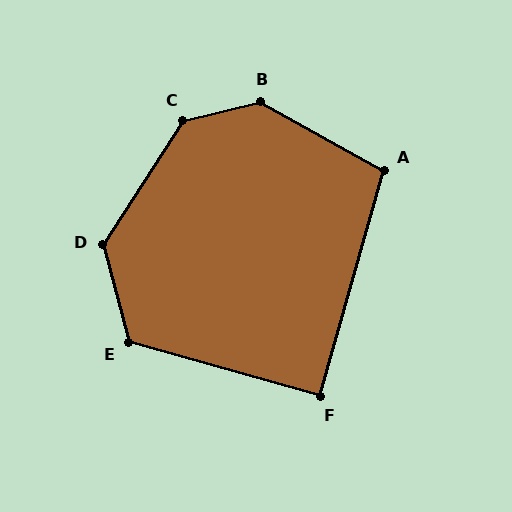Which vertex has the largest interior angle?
B, at approximately 138 degrees.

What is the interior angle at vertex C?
Approximately 136 degrees (obtuse).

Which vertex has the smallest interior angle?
F, at approximately 90 degrees.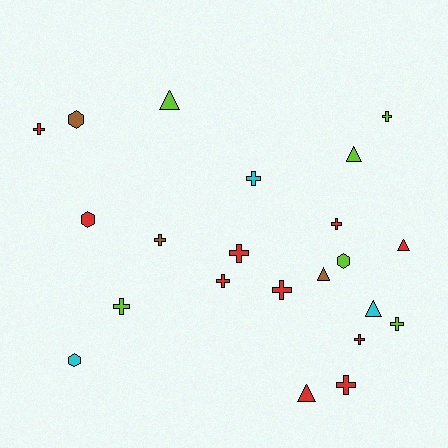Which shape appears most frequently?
Cross, with 12 objects.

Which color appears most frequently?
Red, with 10 objects.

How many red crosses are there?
There are 7 red crosses.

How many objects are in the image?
There are 22 objects.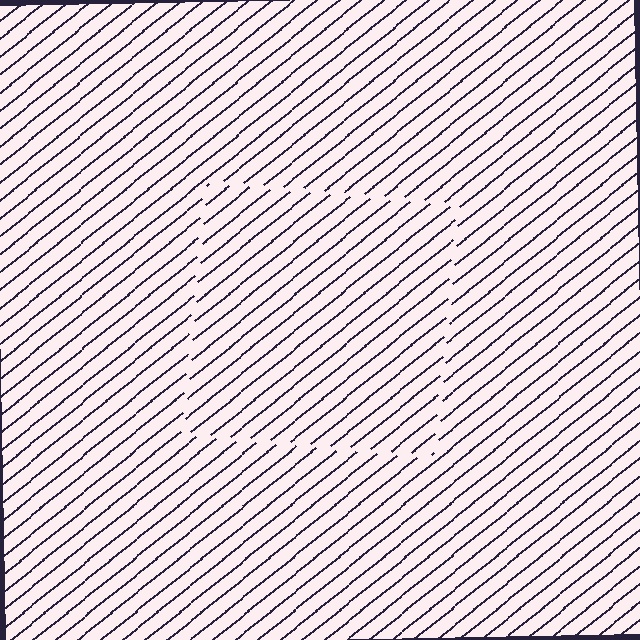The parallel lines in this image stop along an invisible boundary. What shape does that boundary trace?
An illusory square. The interior of the shape contains the same grating, shifted by half a period — the contour is defined by the phase discontinuity where line-ends from the inner and outer gratings abut.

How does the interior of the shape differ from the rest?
The interior of the shape contains the same grating, shifted by half a period — the contour is defined by the phase discontinuity where line-ends from the inner and outer gratings abut.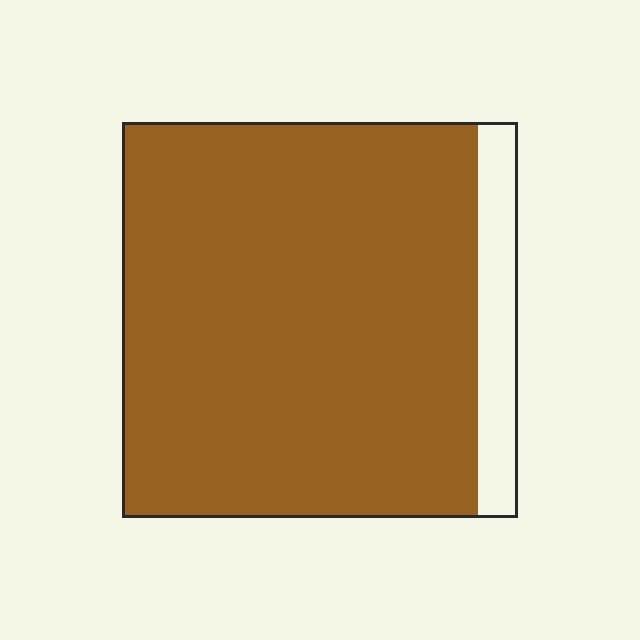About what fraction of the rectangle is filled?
About nine tenths (9/10).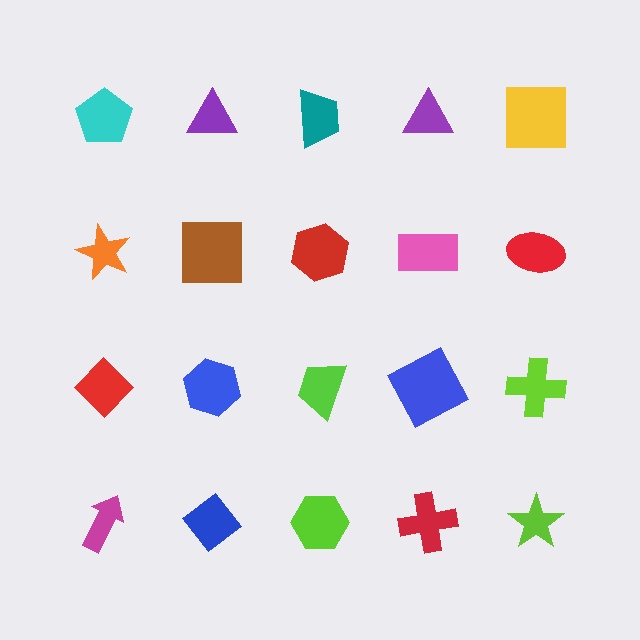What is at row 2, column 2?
A brown square.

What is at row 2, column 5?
A red ellipse.